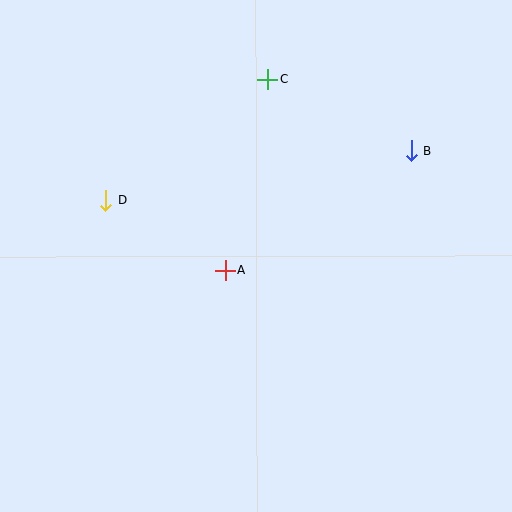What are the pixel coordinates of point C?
Point C is at (267, 79).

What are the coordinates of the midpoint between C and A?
The midpoint between C and A is at (246, 175).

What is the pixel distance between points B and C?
The distance between B and C is 161 pixels.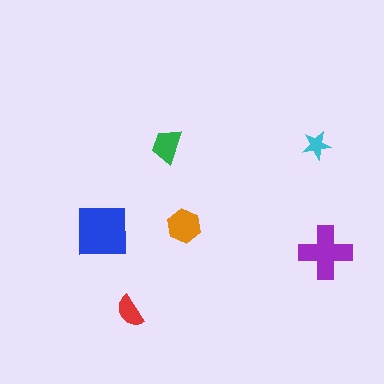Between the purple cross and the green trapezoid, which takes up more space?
The purple cross.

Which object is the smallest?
The cyan star.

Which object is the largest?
The blue square.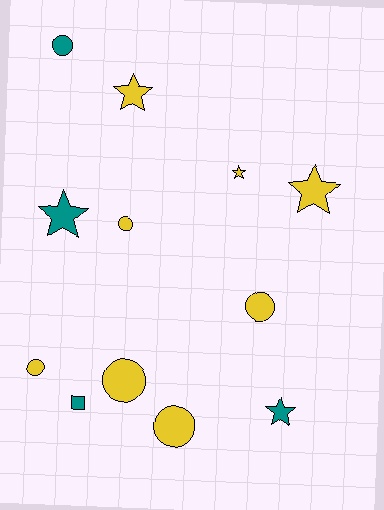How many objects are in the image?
There are 12 objects.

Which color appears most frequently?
Yellow, with 8 objects.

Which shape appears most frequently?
Circle, with 6 objects.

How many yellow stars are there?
There are 3 yellow stars.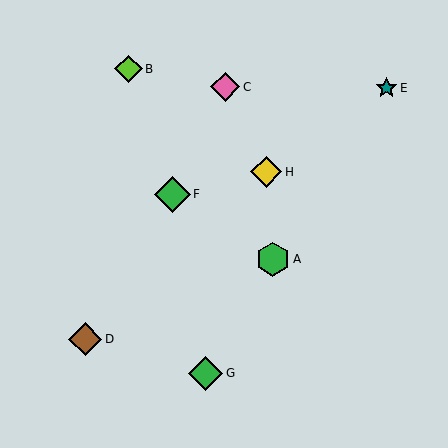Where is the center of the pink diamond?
The center of the pink diamond is at (225, 87).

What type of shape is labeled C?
Shape C is a pink diamond.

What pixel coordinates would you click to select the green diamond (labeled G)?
Click at (205, 373) to select the green diamond G.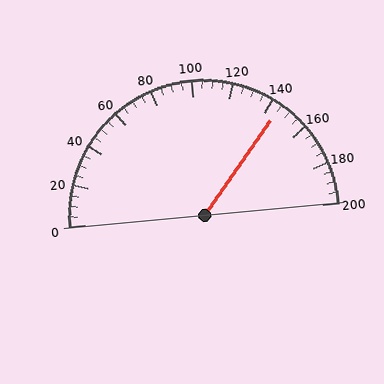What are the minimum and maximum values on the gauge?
The gauge ranges from 0 to 200.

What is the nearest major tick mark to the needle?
The nearest major tick mark is 140.